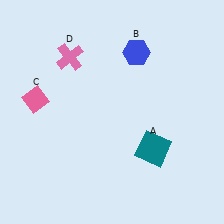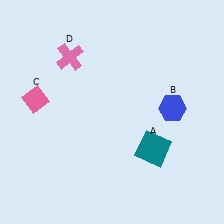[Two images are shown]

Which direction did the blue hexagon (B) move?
The blue hexagon (B) moved down.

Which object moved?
The blue hexagon (B) moved down.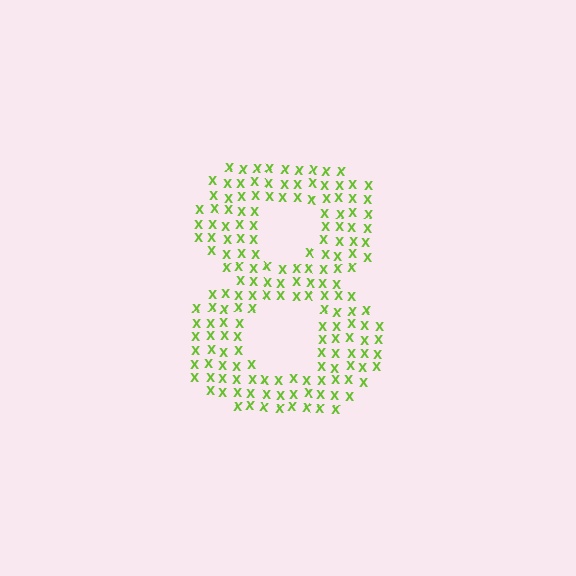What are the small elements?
The small elements are letter X's.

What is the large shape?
The large shape is the digit 8.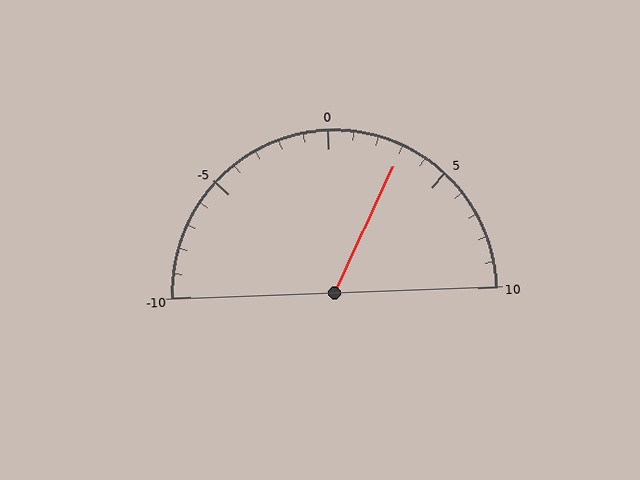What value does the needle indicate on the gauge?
The needle indicates approximately 3.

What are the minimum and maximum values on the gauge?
The gauge ranges from -10 to 10.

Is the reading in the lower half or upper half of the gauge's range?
The reading is in the upper half of the range (-10 to 10).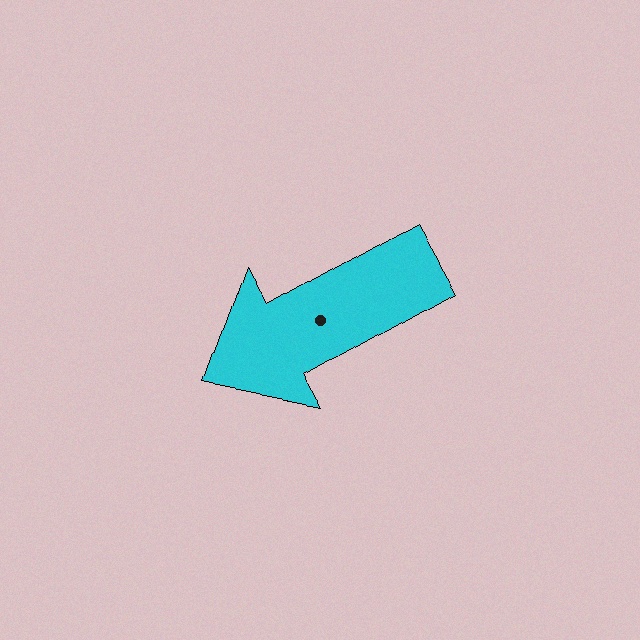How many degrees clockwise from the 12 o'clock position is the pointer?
Approximately 240 degrees.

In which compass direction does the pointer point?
Southwest.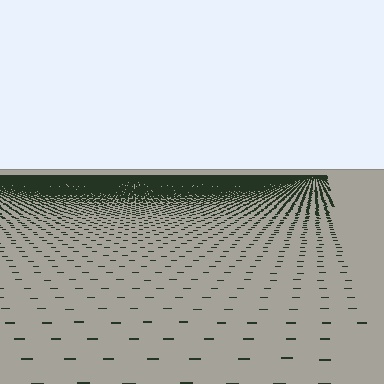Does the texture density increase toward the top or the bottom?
Density increases toward the top.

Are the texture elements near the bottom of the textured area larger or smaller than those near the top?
Larger. Near the bottom, elements are closer to the viewer and appear at a bigger on-screen size.